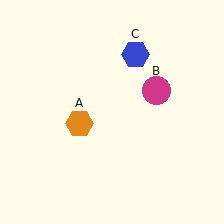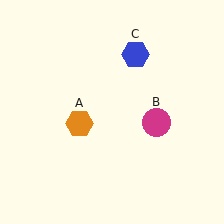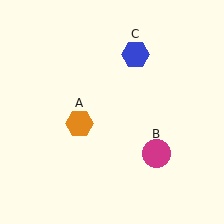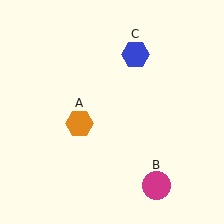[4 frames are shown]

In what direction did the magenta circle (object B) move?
The magenta circle (object B) moved down.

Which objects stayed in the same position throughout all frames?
Orange hexagon (object A) and blue hexagon (object C) remained stationary.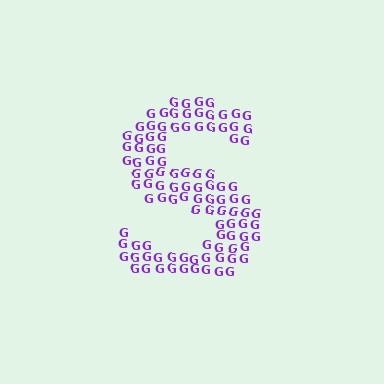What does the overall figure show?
The overall figure shows the letter S.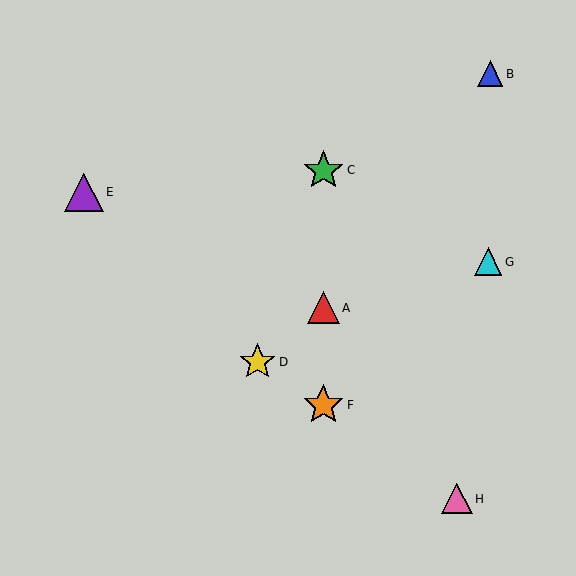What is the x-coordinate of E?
Object E is at x≈84.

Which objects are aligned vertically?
Objects A, C, F are aligned vertically.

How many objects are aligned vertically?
3 objects (A, C, F) are aligned vertically.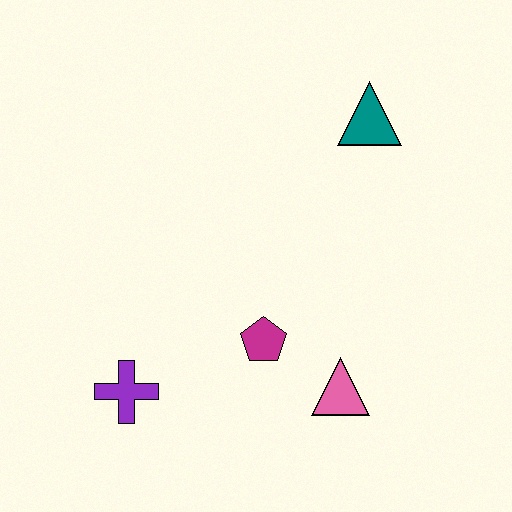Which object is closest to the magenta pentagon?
The pink triangle is closest to the magenta pentagon.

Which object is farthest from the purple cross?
The teal triangle is farthest from the purple cross.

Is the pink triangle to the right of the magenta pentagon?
Yes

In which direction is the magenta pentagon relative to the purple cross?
The magenta pentagon is to the right of the purple cross.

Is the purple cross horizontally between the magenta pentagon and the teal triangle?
No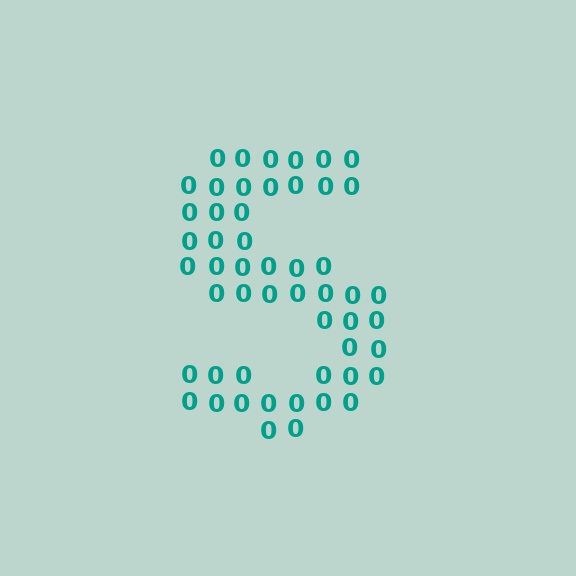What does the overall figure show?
The overall figure shows the letter S.